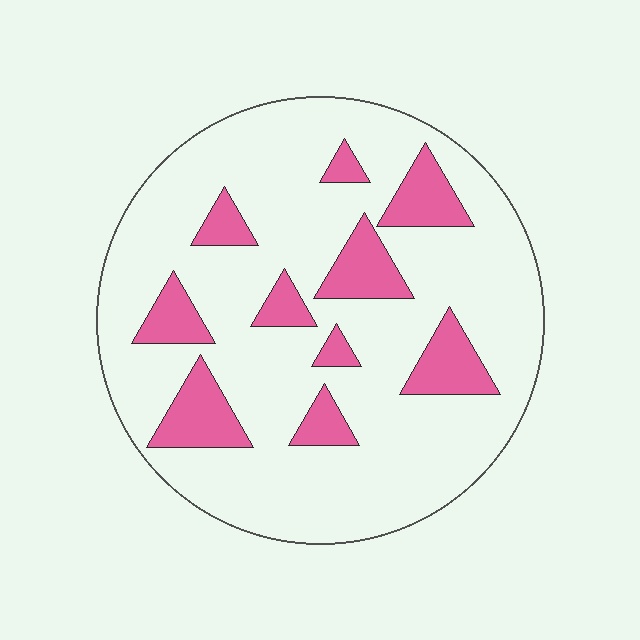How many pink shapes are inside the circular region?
10.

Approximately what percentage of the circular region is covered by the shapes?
Approximately 20%.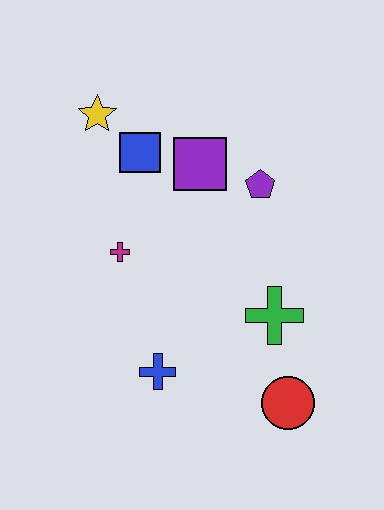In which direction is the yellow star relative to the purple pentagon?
The yellow star is to the left of the purple pentagon.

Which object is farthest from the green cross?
The yellow star is farthest from the green cross.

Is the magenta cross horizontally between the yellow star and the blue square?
Yes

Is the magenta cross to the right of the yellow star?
Yes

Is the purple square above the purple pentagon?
Yes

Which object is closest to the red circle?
The green cross is closest to the red circle.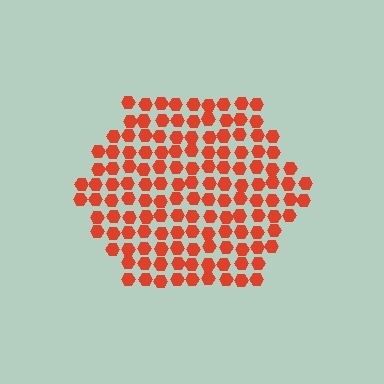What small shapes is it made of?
It is made of small hexagons.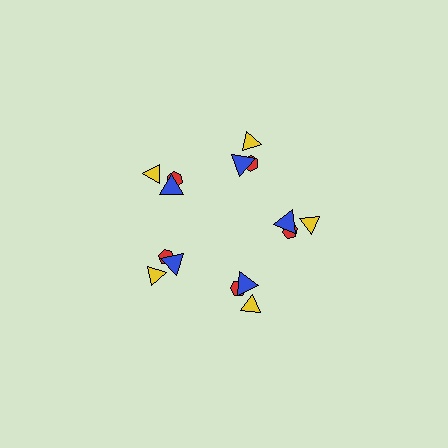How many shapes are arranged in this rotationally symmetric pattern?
There are 15 shapes, arranged in 5 groups of 3.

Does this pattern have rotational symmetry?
Yes, this pattern has 5-fold rotational symmetry. It looks the same after rotating 72 degrees around the center.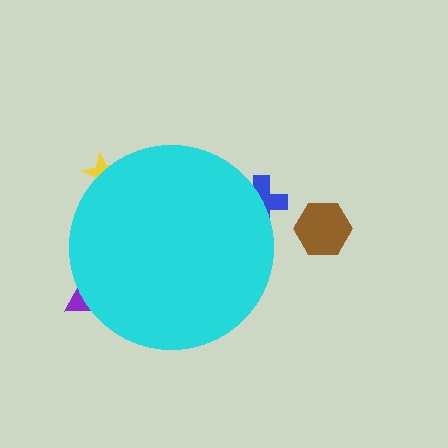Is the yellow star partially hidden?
Yes, the yellow star is partially hidden behind the cyan circle.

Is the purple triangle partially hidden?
Yes, the purple triangle is partially hidden behind the cyan circle.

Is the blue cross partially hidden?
Yes, the blue cross is partially hidden behind the cyan circle.